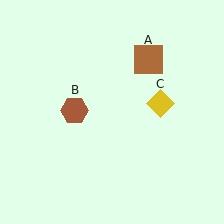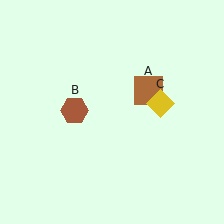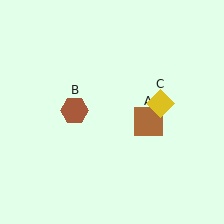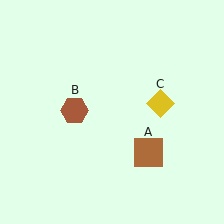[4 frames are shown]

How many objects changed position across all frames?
1 object changed position: brown square (object A).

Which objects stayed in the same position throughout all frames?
Brown hexagon (object B) and yellow diamond (object C) remained stationary.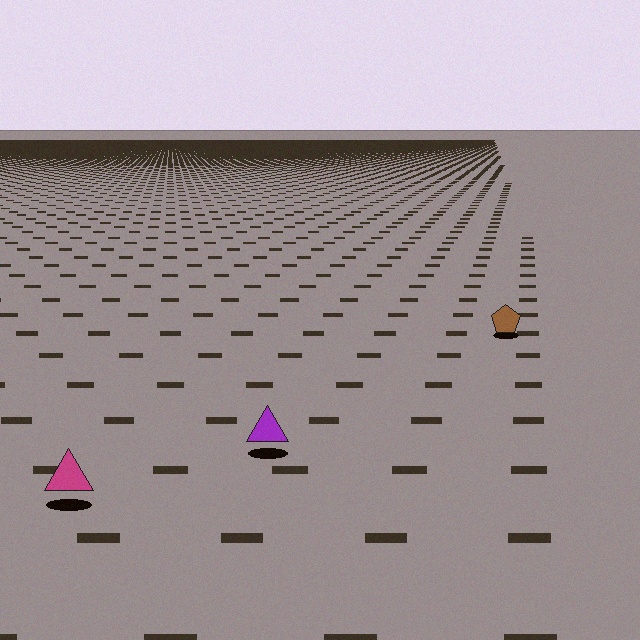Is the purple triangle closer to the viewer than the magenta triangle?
No. The magenta triangle is closer — you can tell from the texture gradient: the ground texture is coarser near it.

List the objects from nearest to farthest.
From nearest to farthest: the magenta triangle, the purple triangle, the brown pentagon.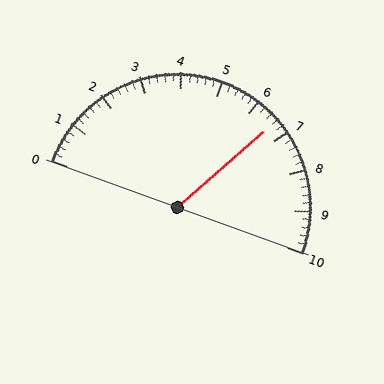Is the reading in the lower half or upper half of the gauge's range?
The reading is in the upper half of the range (0 to 10).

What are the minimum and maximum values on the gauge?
The gauge ranges from 0 to 10.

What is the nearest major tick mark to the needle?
The nearest major tick mark is 7.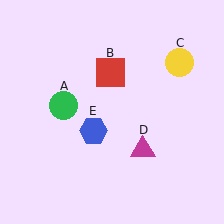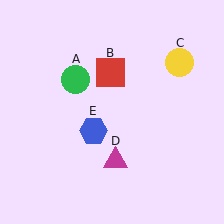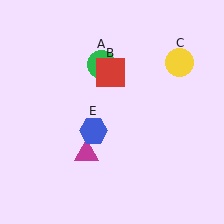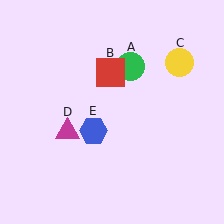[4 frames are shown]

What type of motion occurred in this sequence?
The green circle (object A), magenta triangle (object D) rotated clockwise around the center of the scene.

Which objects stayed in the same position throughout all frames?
Red square (object B) and yellow circle (object C) and blue hexagon (object E) remained stationary.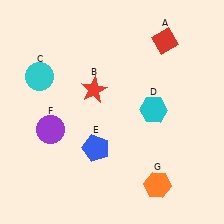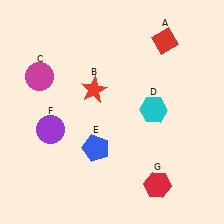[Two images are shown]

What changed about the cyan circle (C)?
In Image 1, C is cyan. In Image 2, it changed to magenta.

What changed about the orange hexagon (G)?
In Image 1, G is orange. In Image 2, it changed to red.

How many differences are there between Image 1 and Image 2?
There are 2 differences between the two images.